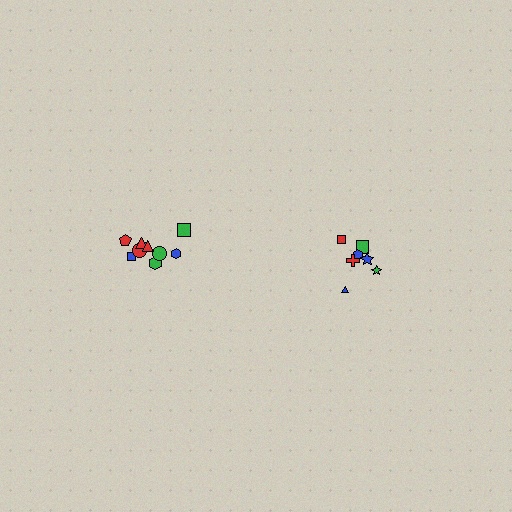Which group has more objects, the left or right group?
The left group.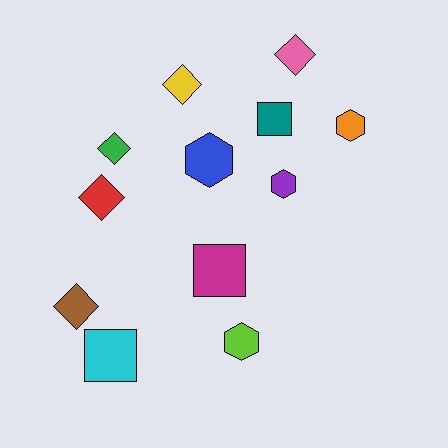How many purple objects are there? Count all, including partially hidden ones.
There is 1 purple object.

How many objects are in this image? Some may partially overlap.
There are 12 objects.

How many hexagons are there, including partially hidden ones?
There are 4 hexagons.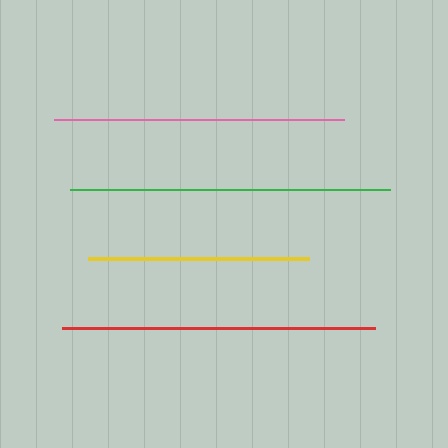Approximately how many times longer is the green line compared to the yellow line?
The green line is approximately 1.4 times the length of the yellow line.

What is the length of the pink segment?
The pink segment is approximately 290 pixels long.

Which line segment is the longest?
The green line is the longest at approximately 320 pixels.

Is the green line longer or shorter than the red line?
The green line is longer than the red line.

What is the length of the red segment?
The red segment is approximately 313 pixels long.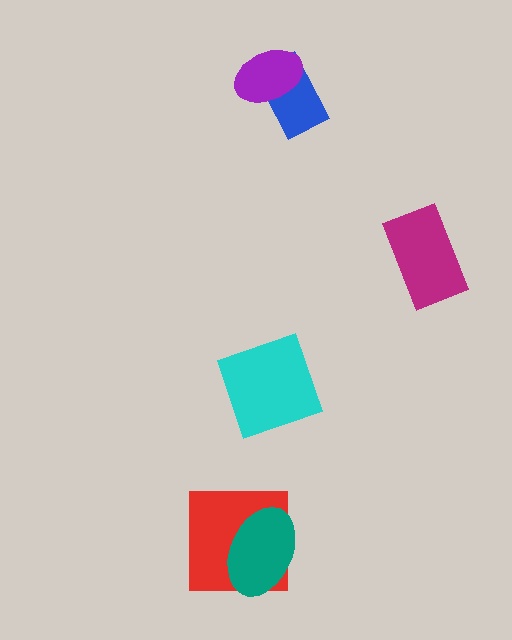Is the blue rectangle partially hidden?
Yes, it is partially covered by another shape.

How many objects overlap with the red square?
1 object overlaps with the red square.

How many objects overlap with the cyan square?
0 objects overlap with the cyan square.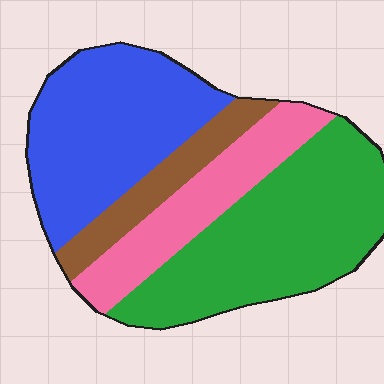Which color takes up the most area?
Green, at roughly 40%.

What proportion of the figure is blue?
Blue covers 32% of the figure.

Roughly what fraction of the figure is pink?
Pink covers roughly 20% of the figure.